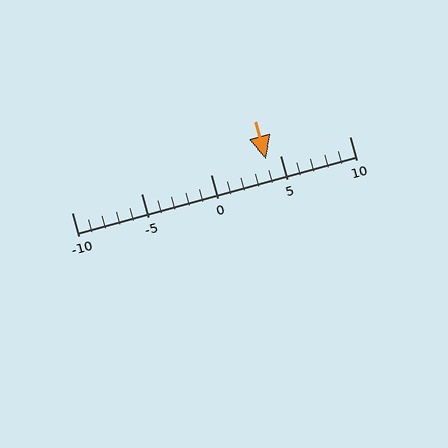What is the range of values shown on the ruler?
The ruler shows values from -10 to 10.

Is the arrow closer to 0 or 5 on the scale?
The arrow is closer to 5.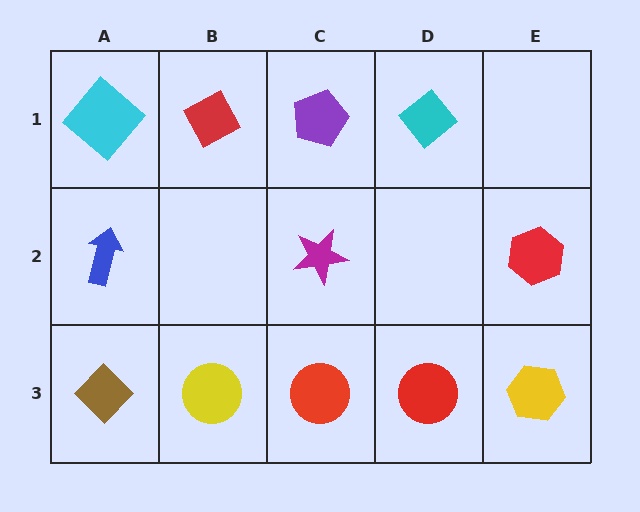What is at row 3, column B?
A yellow circle.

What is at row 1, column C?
A purple pentagon.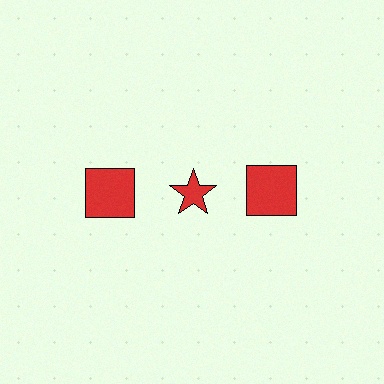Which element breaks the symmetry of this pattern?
The red star in the top row, second from left column breaks the symmetry. All other shapes are red squares.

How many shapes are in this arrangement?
There are 3 shapes arranged in a grid pattern.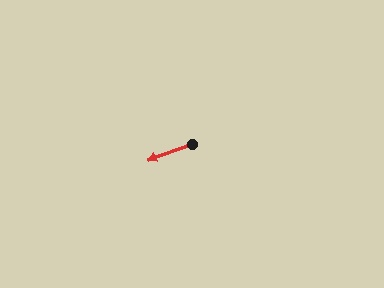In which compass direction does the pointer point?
West.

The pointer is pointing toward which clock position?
Roughly 8 o'clock.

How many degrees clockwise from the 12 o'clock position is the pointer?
Approximately 250 degrees.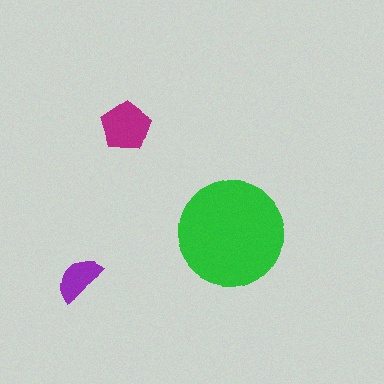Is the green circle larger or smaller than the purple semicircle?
Larger.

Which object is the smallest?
The purple semicircle.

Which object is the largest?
The green circle.